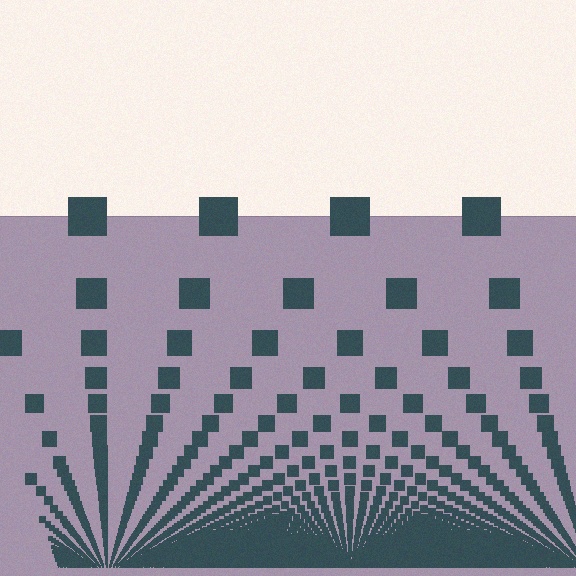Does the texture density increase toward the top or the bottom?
Density increases toward the bottom.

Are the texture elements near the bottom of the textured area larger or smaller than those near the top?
Smaller. The gradient is inverted — elements near the bottom are smaller and denser.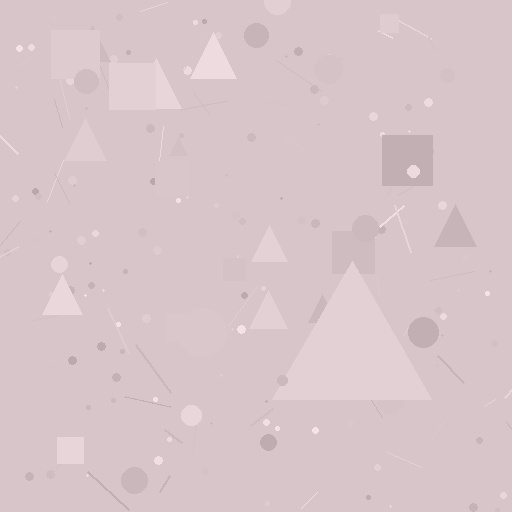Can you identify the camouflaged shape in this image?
The camouflaged shape is a triangle.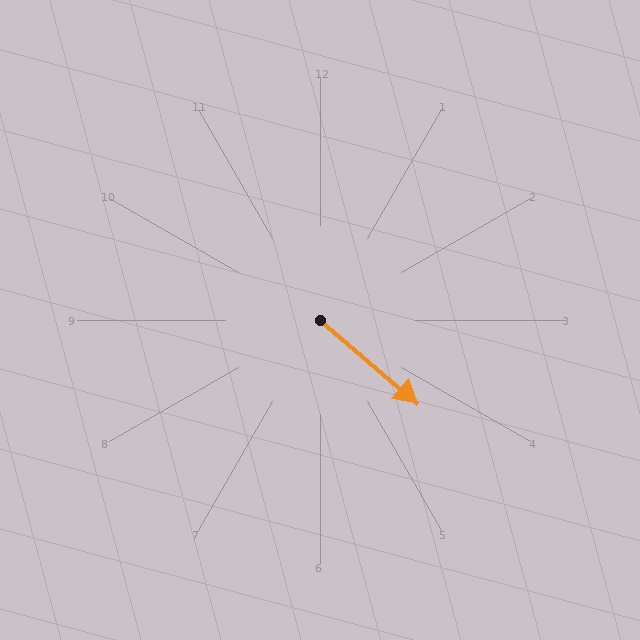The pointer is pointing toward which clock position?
Roughly 4 o'clock.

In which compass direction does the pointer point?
Southeast.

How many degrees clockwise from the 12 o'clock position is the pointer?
Approximately 131 degrees.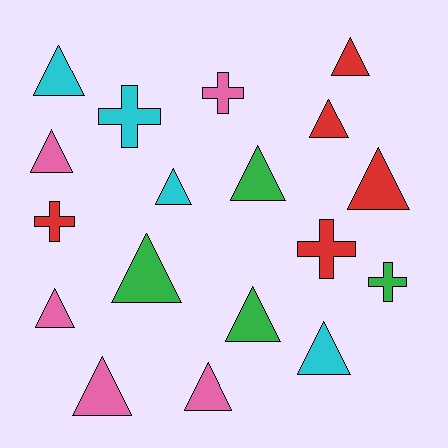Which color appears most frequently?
Red, with 5 objects.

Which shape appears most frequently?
Triangle, with 13 objects.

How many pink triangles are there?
There are 4 pink triangles.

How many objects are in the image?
There are 18 objects.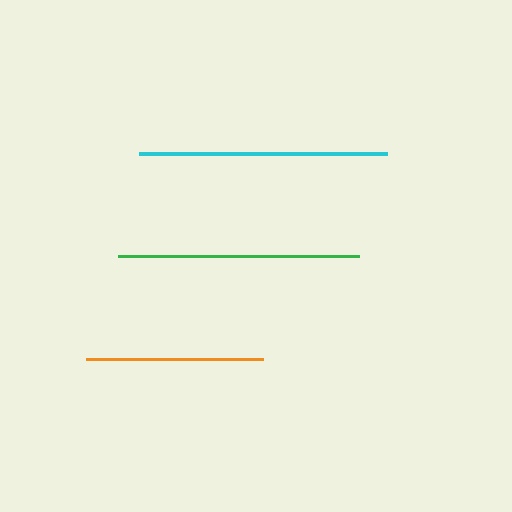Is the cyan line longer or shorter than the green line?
The cyan line is longer than the green line.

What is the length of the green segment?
The green segment is approximately 241 pixels long.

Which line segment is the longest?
The cyan line is the longest at approximately 248 pixels.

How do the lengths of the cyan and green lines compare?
The cyan and green lines are approximately the same length.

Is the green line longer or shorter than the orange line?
The green line is longer than the orange line.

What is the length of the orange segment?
The orange segment is approximately 177 pixels long.